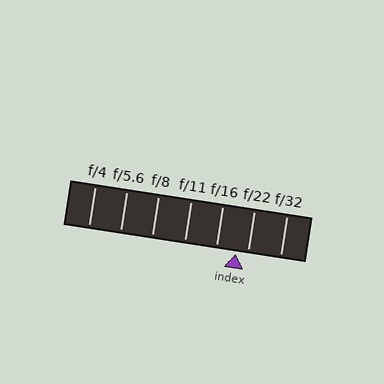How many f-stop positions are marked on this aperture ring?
There are 7 f-stop positions marked.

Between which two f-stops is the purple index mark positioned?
The index mark is between f/16 and f/22.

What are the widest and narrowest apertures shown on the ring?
The widest aperture shown is f/4 and the narrowest is f/32.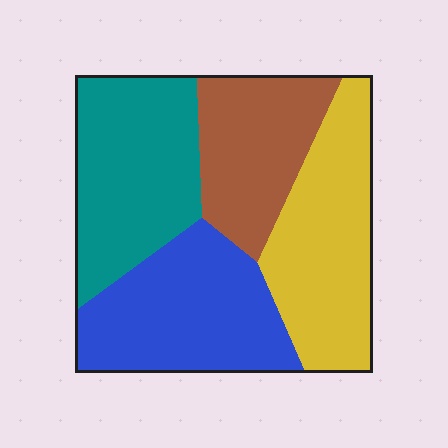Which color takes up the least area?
Brown, at roughly 20%.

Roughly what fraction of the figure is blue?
Blue covers 27% of the figure.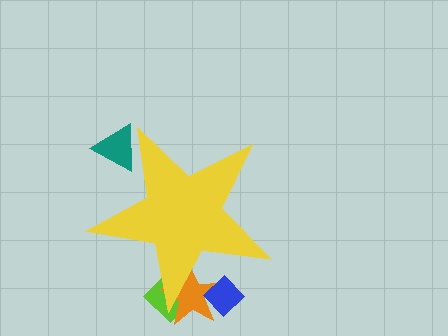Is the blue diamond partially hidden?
Yes, the blue diamond is partially hidden behind the yellow star.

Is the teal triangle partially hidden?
Yes, the teal triangle is partially hidden behind the yellow star.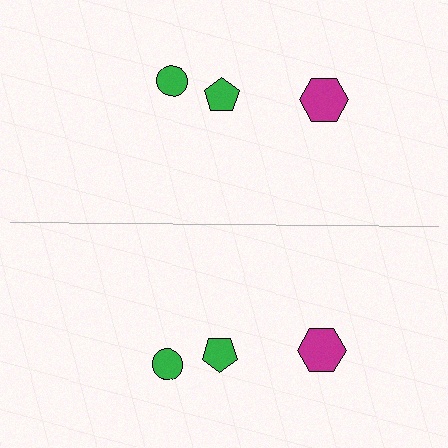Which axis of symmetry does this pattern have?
The pattern has a horizontal axis of symmetry running through the center of the image.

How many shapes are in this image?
There are 6 shapes in this image.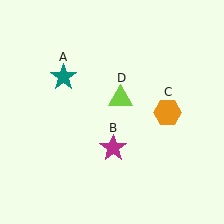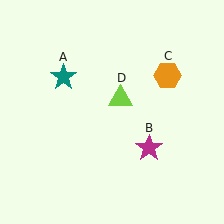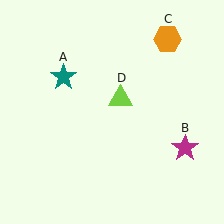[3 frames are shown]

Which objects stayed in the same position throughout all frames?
Teal star (object A) and lime triangle (object D) remained stationary.